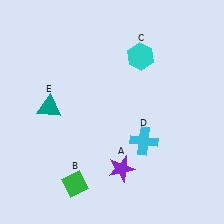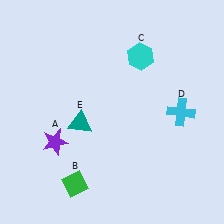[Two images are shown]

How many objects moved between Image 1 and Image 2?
3 objects moved between the two images.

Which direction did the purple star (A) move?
The purple star (A) moved left.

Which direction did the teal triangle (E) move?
The teal triangle (E) moved right.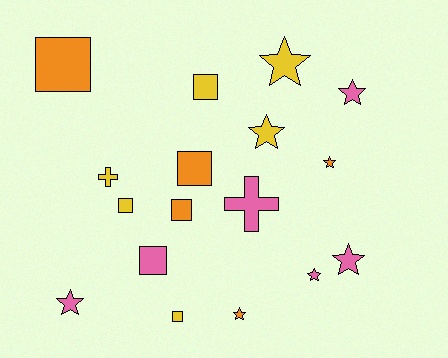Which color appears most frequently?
Yellow, with 6 objects.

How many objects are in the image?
There are 17 objects.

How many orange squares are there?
There are 3 orange squares.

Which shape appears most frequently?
Star, with 8 objects.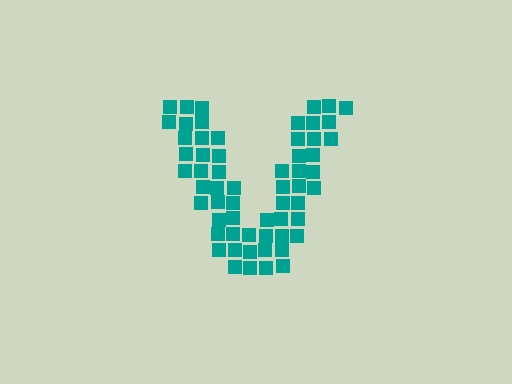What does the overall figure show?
The overall figure shows the letter V.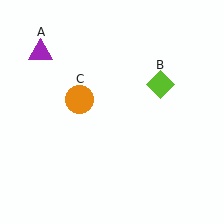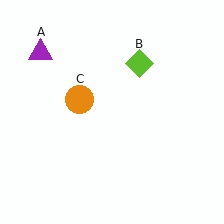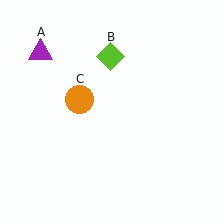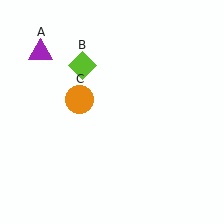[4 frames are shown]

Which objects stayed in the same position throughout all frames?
Purple triangle (object A) and orange circle (object C) remained stationary.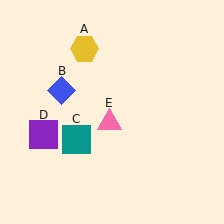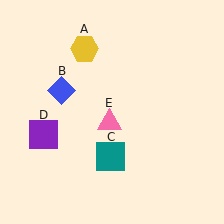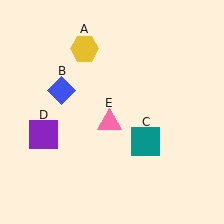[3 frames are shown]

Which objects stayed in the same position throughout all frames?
Yellow hexagon (object A) and blue diamond (object B) and purple square (object D) and pink triangle (object E) remained stationary.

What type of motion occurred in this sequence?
The teal square (object C) rotated counterclockwise around the center of the scene.